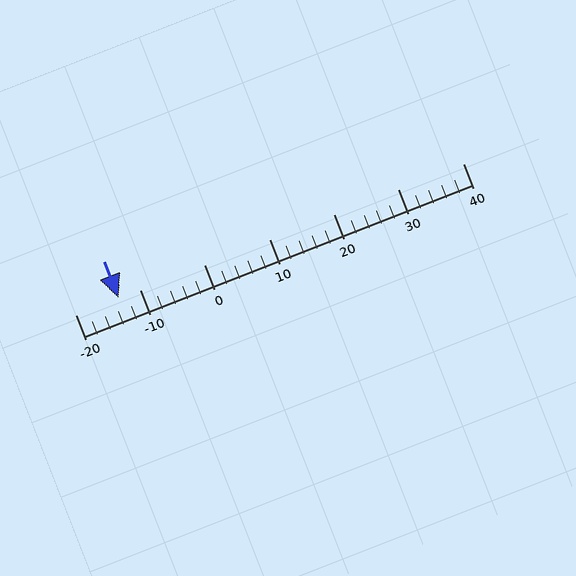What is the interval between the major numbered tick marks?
The major tick marks are spaced 10 units apart.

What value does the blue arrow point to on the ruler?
The blue arrow points to approximately -13.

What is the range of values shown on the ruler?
The ruler shows values from -20 to 40.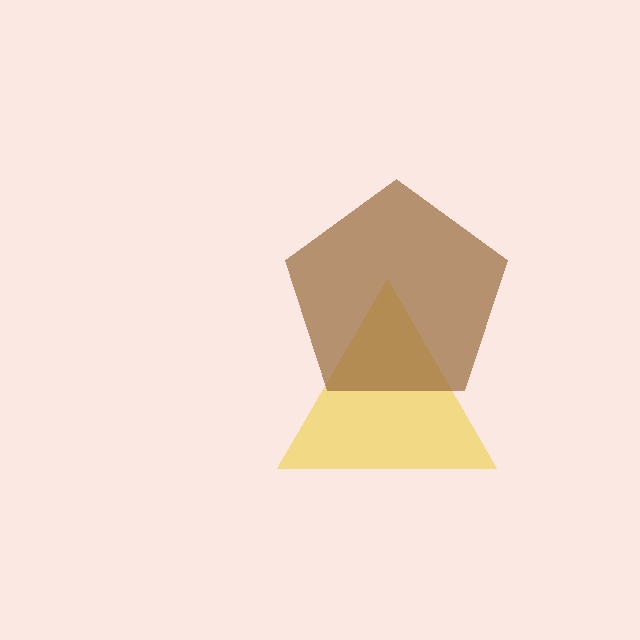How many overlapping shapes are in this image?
There are 2 overlapping shapes in the image.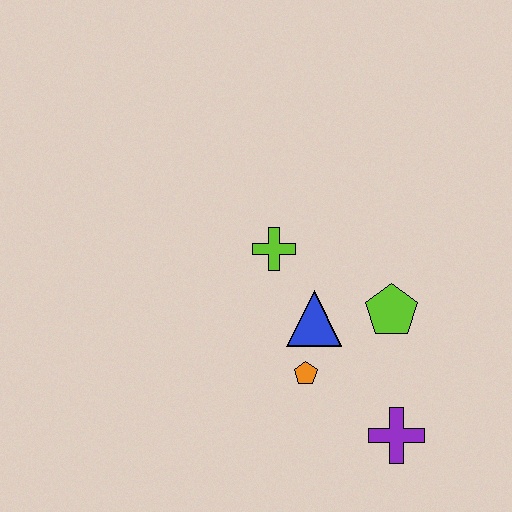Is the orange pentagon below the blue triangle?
Yes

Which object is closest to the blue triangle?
The orange pentagon is closest to the blue triangle.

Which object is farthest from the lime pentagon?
The lime cross is farthest from the lime pentagon.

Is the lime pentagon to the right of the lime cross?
Yes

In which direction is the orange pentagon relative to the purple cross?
The orange pentagon is to the left of the purple cross.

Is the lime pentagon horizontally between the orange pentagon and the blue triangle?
No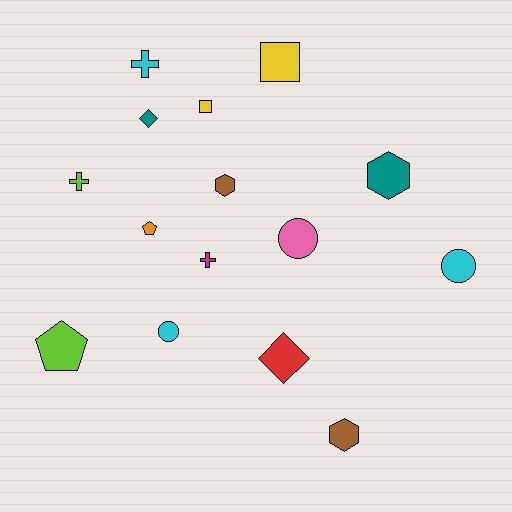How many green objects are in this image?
There are no green objects.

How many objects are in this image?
There are 15 objects.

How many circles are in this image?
There are 3 circles.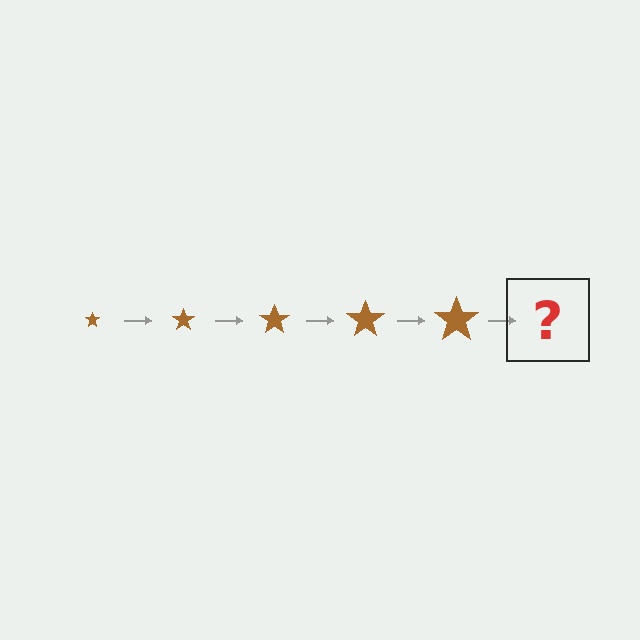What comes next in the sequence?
The next element should be a brown star, larger than the previous one.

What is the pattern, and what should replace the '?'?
The pattern is that the star gets progressively larger each step. The '?' should be a brown star, larger than the previous one.